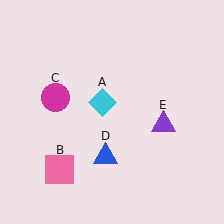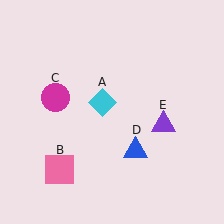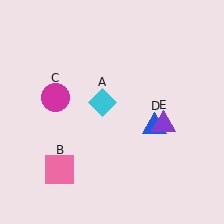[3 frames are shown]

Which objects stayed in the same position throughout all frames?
Cyan diamond (object A) and pink square (object B) and magenta circle (object C) and purple triangle (object E) remained stationary.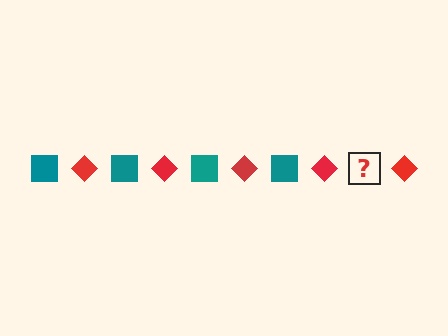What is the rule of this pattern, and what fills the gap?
The rule is that the pattern alternates between teal square and red diamond. The gap should be filled with a teal square.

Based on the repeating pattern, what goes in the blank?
The blank should be a teal square.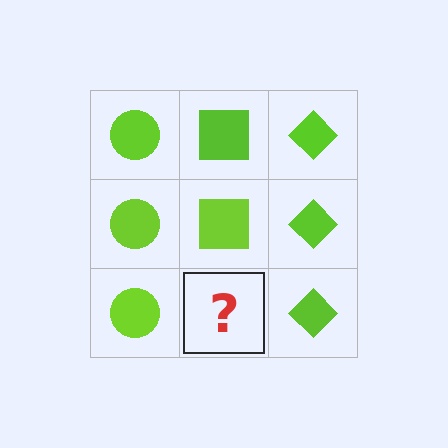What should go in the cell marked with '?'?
The missing cell should contain a lime square.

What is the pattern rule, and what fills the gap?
The rule is that each column has a consistent shape. The gap should be filled with a lime square.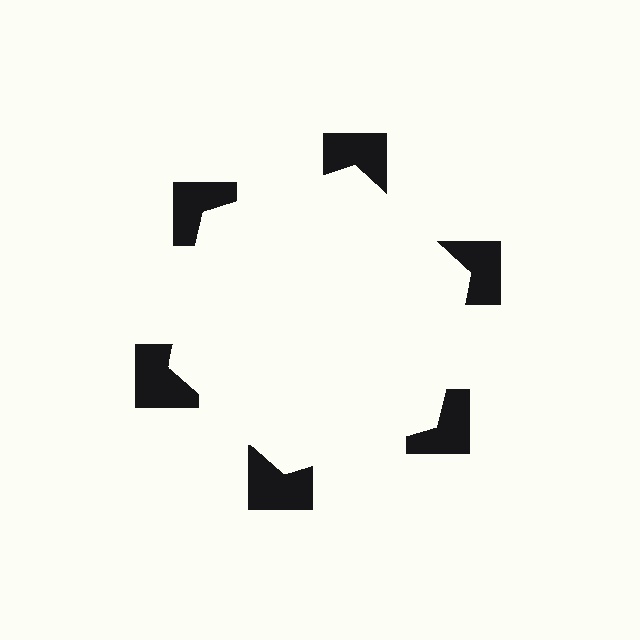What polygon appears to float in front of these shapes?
An illusory hexagon — its edges are inferred from the aligned wedge cuts in the notched squares, not physically drawn.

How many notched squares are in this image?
There are 6 — one at each vertex of the illusory hexagon.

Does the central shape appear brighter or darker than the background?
It typically appears slightly brighter than the background, even though no actual brightness change is drawn.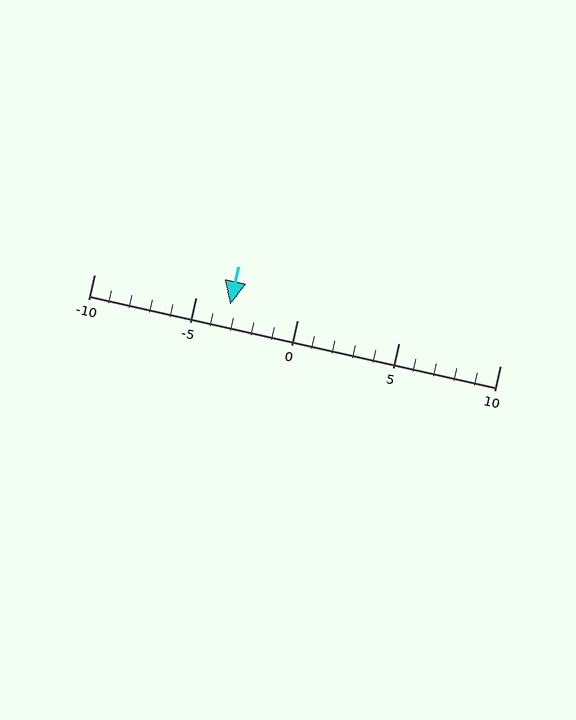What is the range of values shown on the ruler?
The ruler shows values from -10 to 10.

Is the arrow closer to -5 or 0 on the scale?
The arrow is closer to -5.